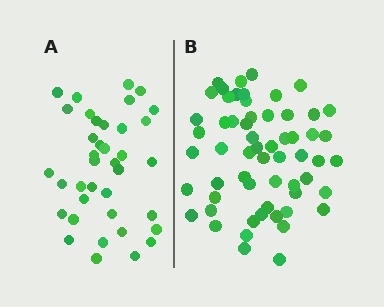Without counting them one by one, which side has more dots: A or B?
Region B (the right region) has more dots.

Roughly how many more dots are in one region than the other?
Region B has approximately 20 more dots than region A.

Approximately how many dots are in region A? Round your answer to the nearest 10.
About 40 dots. (The exact count is 38, which rounds to 40.)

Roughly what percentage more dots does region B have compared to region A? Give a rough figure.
About 55% more.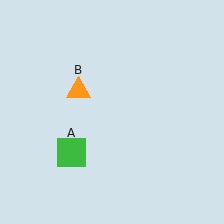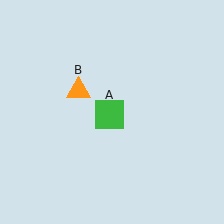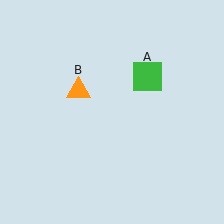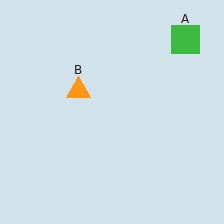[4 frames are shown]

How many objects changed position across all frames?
1 object changed position: green square (object A).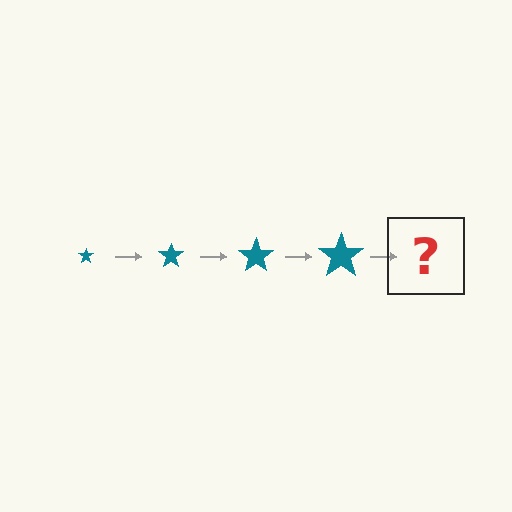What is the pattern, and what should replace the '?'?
The pattern is that the star gets progressively larger each step. The '?' should be a teal star, larger than the previous one.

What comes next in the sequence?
The next element should be a teal star, larger than the previous one.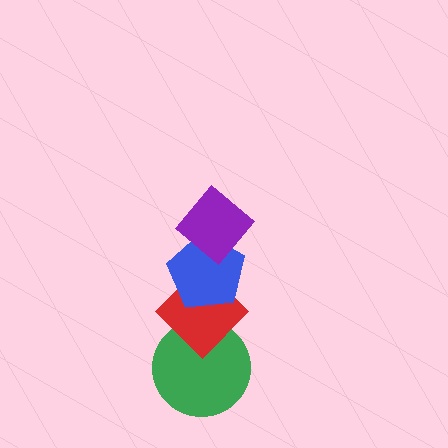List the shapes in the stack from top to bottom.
From top to bottom: the purple diamond, the blue pentagon, the red diamond, the green circle.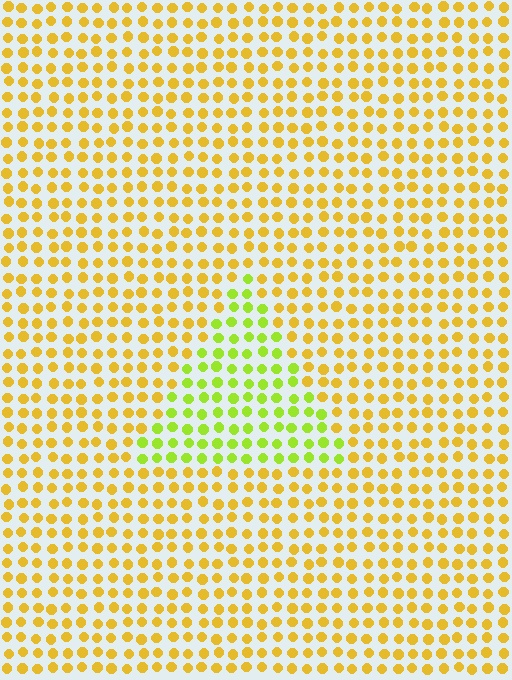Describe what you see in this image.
The image is filled with small yellow elements in a uniform arrangement. A triangle-shaped region is visible where the elements are tinted to a slightly different hue, forming a subtle color boundary.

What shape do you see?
I see a triangle.